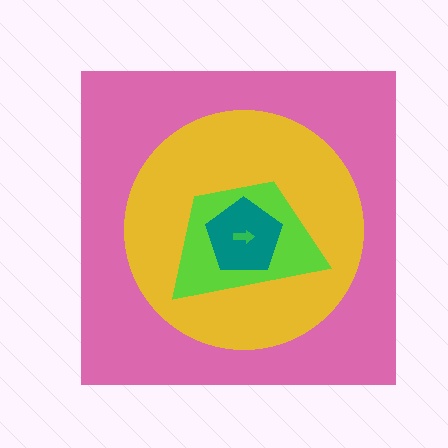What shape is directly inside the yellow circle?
The lime trapezoid.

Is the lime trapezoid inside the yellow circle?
Yes.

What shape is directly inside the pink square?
The yellow circle.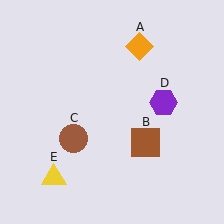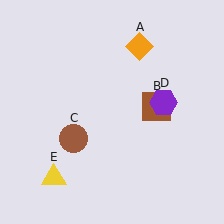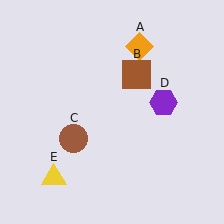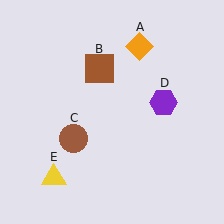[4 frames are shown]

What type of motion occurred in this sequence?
The brown square (object B) rotated counterclockwise around the center of the scene.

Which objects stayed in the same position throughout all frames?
Orange diamond (object A) and brown circle (object C) and purple hexagon (object D) and yellow triangle (object E) remained stationary.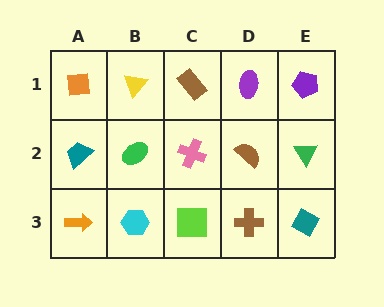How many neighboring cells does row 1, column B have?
3.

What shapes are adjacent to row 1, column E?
A green triangle (row 2, column E), a purple ellipse (row 1, column D).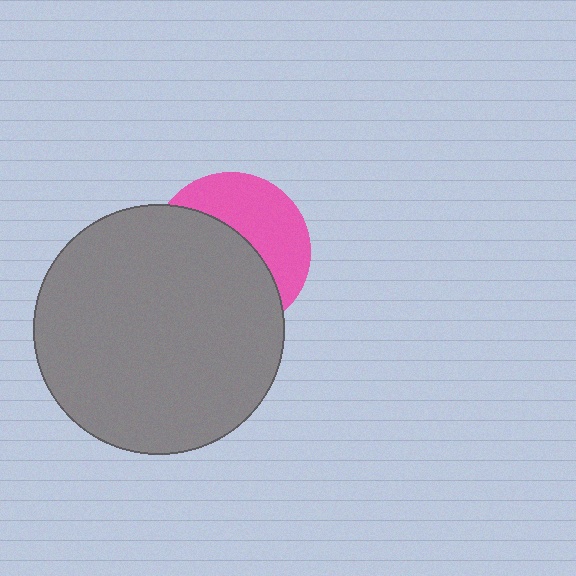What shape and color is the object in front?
The object in front is a gray circle.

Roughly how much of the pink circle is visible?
A small part of it is visible (roughly 41%).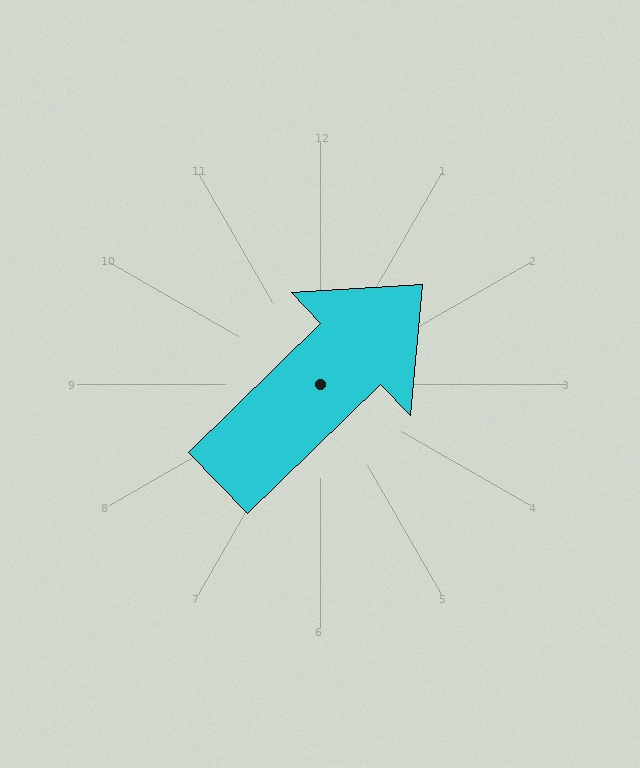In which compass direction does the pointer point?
Northeast.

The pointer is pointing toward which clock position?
Roughly 2 o'clock.